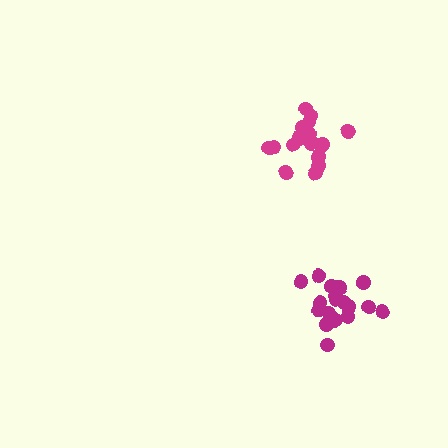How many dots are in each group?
Group 1: 18 dots, Group 2: 18 dots (36 total).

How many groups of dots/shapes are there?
There are 2 groups.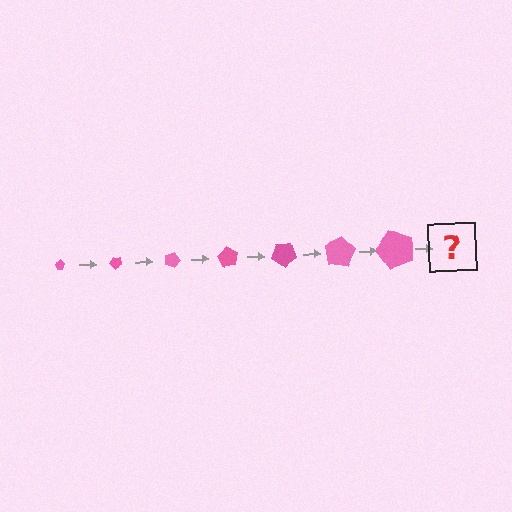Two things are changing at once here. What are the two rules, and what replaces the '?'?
The two rules are that the pentagon grows larger each step and it rotates 45 degrees each step. The '?' should be a pentagon, larger than the previous one and rotated 315 degrees from the start.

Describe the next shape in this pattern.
It should be a pentagon, larger than the previous one and rotated 315 degrees from the start.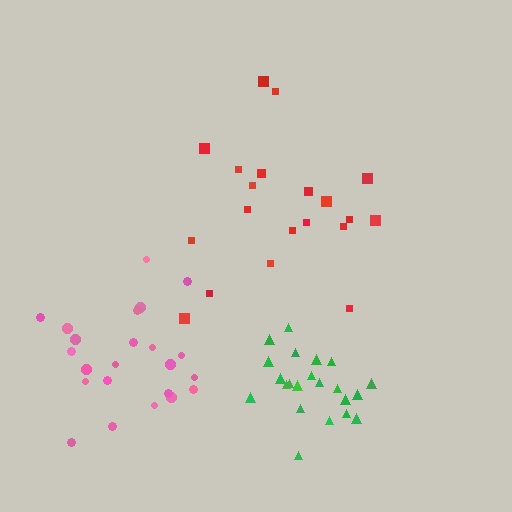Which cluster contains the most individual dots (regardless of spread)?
Pink (23).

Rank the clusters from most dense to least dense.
green, pink, red.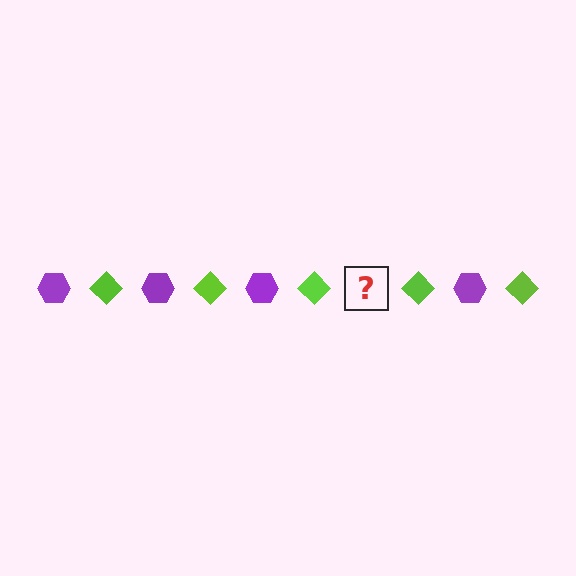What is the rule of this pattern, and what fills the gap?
The rule is that the pattern alternates between purple hexagon and lime diamond. The gap should be filled with a purple hexagon.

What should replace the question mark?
The question mark should be replaced with a purple hexagon.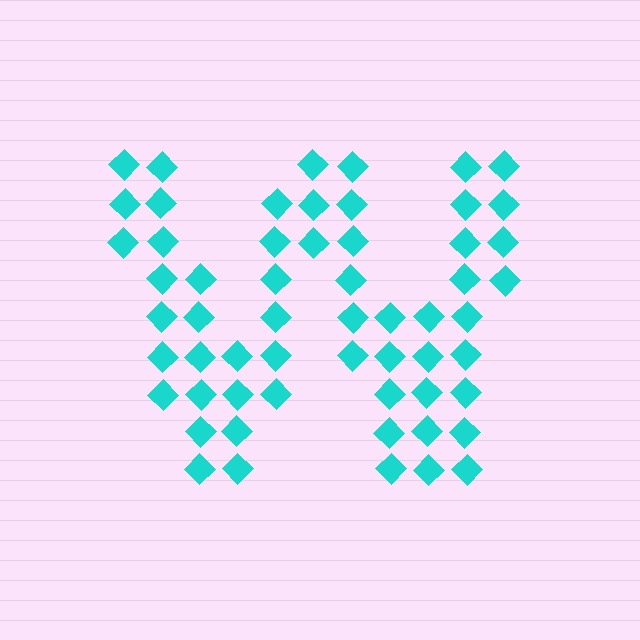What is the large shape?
The large shape is the letter W.